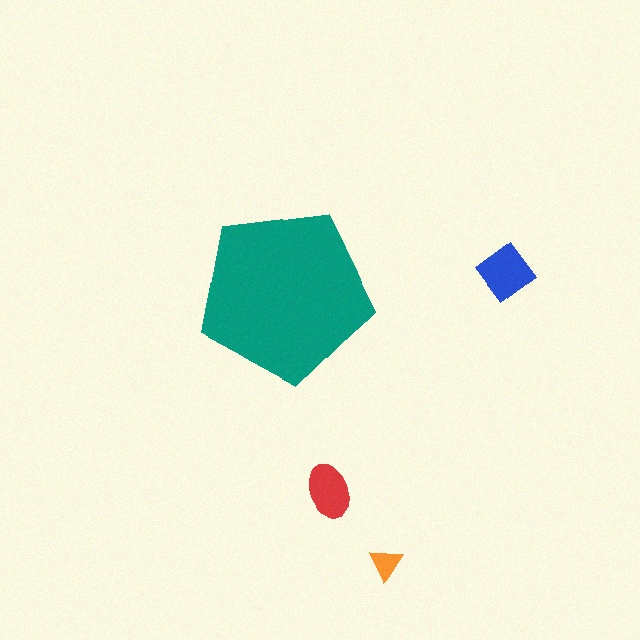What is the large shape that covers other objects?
A teal pentagon.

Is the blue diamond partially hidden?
No, the blue diamond is fully visible.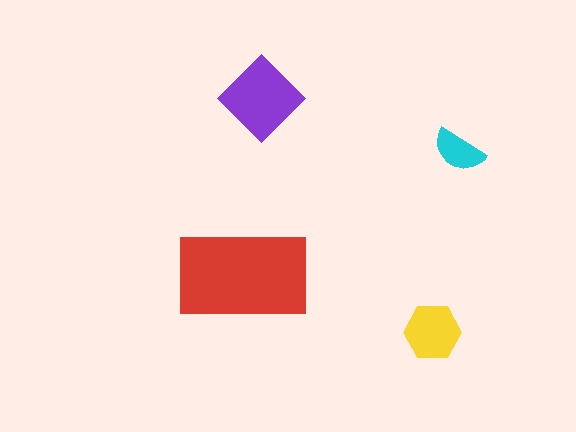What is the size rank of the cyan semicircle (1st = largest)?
4th.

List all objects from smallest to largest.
The cyan semicircle, the yellow hexagon, the purple diamond, the red rectangle.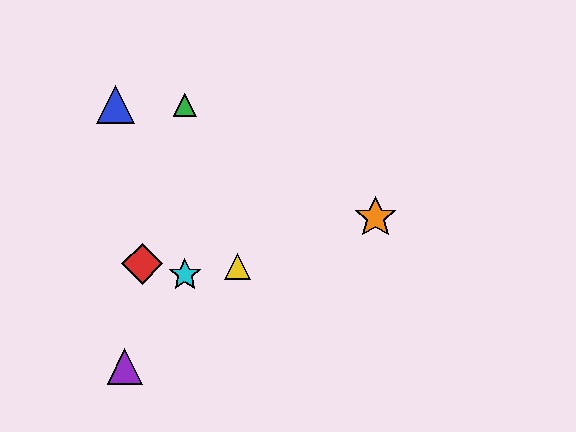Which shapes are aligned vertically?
The green triangle, the cyan star are aligned vertically.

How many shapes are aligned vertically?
2 shapes (the green triangle, the cyan star) are aligned vertically.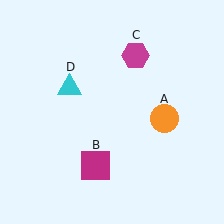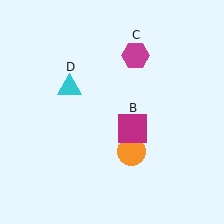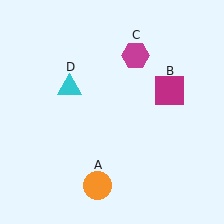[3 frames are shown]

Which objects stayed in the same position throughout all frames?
Magenta hexagon (object C) and cyan triangle (object D) remained stationary.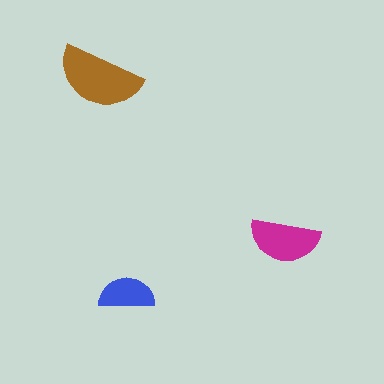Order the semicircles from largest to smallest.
the brown one, the magenta one, the blue one.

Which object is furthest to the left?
The brown semicircle is leftmost.